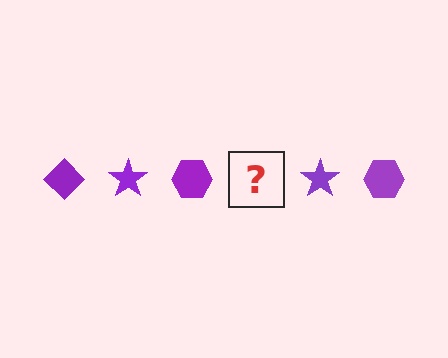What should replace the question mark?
The question mark should be replaced with a purple diamond.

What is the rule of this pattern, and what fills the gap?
The rule is that the pattern cycles through diamond, star, hexagon shapes in purple. The gap should be filled with a purple diamond.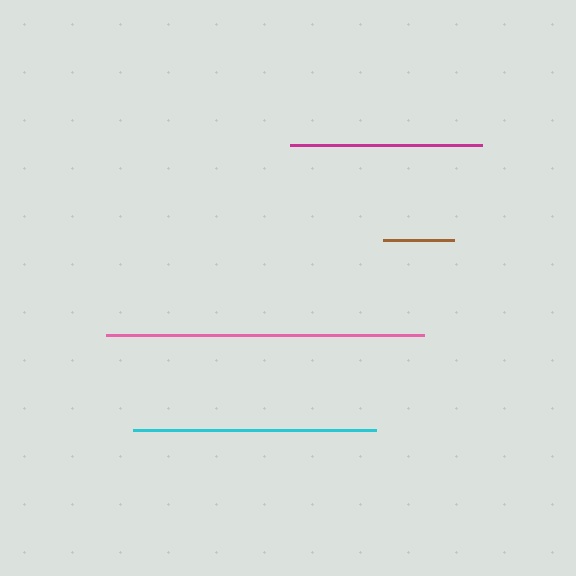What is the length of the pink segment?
The pink segment is approximately 318 pixels long.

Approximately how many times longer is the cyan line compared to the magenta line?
The cyan line is approximately 1.3 times the length of the magenta line.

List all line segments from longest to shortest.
From longest to shortest: pink, cyan, magenta, brown.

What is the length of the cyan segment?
The cyan segment is approximately 243 pixels long.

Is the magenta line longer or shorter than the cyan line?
The cyan line is longer than the magenta line.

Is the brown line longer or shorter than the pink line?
The pink line is longer than the brown line.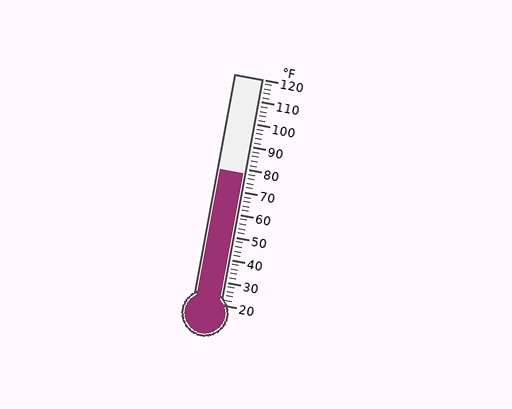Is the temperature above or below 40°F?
The temperature is above 40°F.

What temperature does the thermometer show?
The thermometer shows approximately 78°F.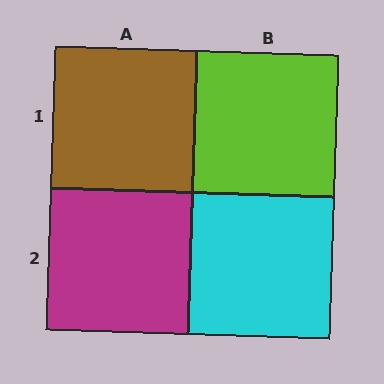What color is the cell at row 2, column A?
Magenta.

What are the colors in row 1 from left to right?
Brown, lime.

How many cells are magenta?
1 cell is magenta.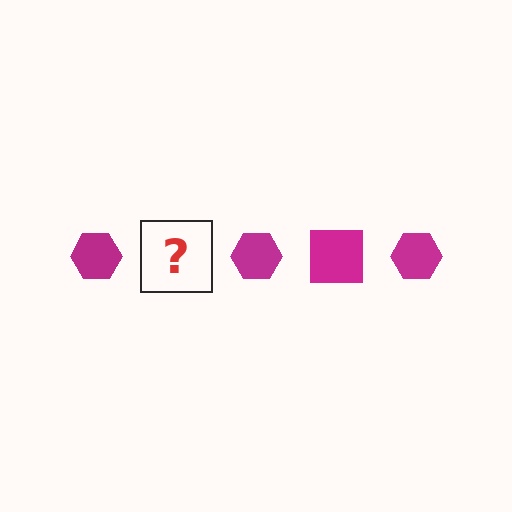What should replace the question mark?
The question mark should be replaced with a magenta square.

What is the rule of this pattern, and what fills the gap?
The rule is that the pattern cycles through hexagon, square shapes in magenta. The gap should be filled with a magenta square.